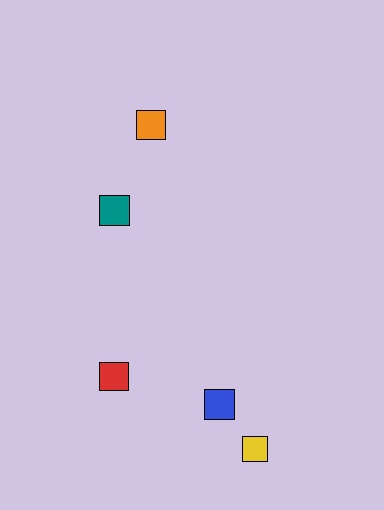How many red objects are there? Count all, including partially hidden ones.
There is 1 red object.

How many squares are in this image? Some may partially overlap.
There are 5 squares.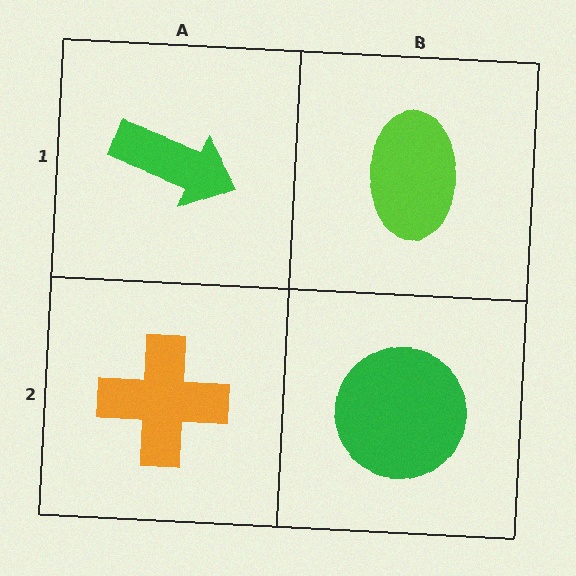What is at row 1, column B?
A lime ellipse.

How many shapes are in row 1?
2 shapes.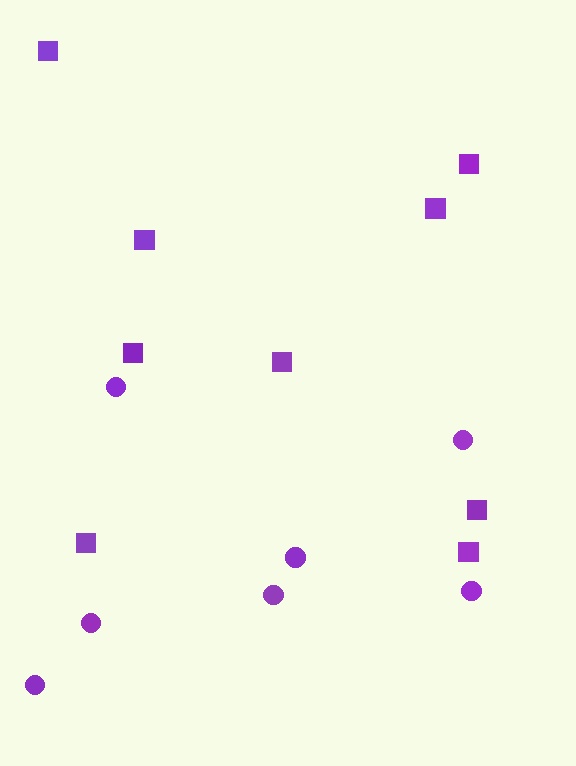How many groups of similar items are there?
There are 2 groups: one group of squares (9) and one group of circles (7).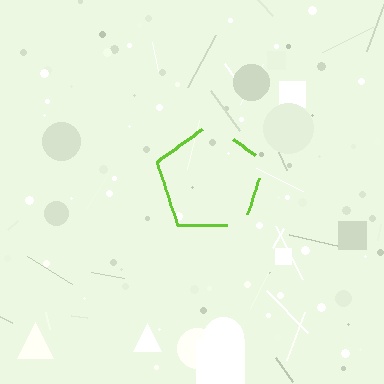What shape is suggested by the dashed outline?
The dashed outline suggests a pentagon.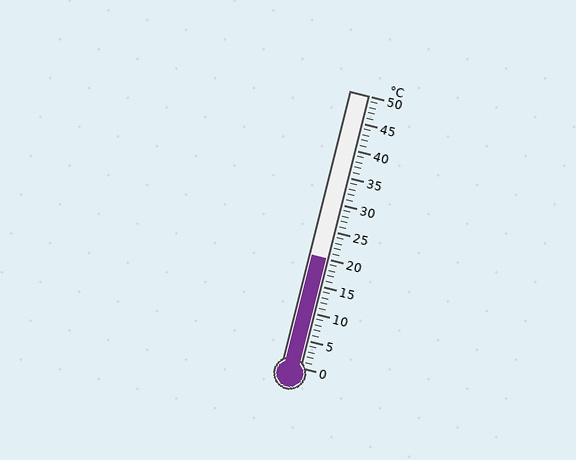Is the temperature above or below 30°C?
The temperature is below 30°C.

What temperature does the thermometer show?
The thermometer shows approximately 20°C.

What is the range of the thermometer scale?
The thermometer scale ranges from 0°C to 50°C.